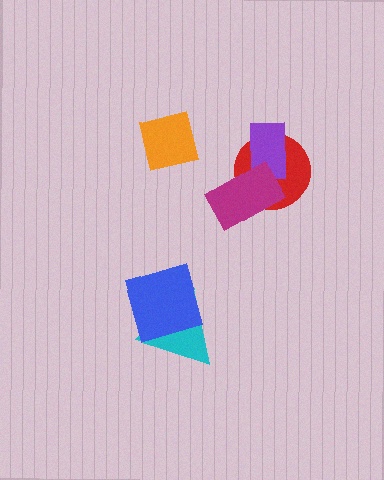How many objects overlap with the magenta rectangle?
2 objects overlap with the magenta rectangle.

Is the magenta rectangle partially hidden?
No, no other shape covers it.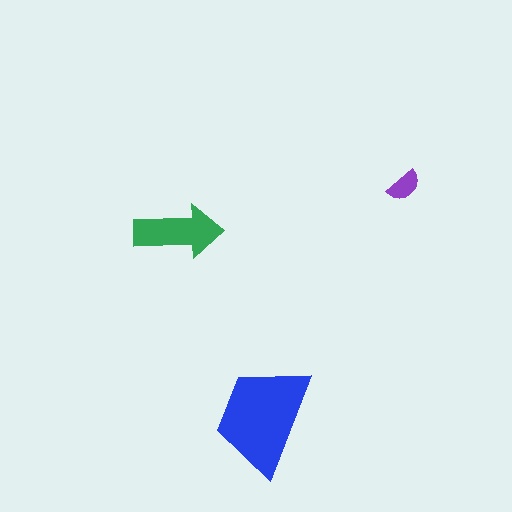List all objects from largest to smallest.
The blue trapezoid, the green arrow, the purple semicircle.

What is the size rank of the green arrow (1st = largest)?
2nd.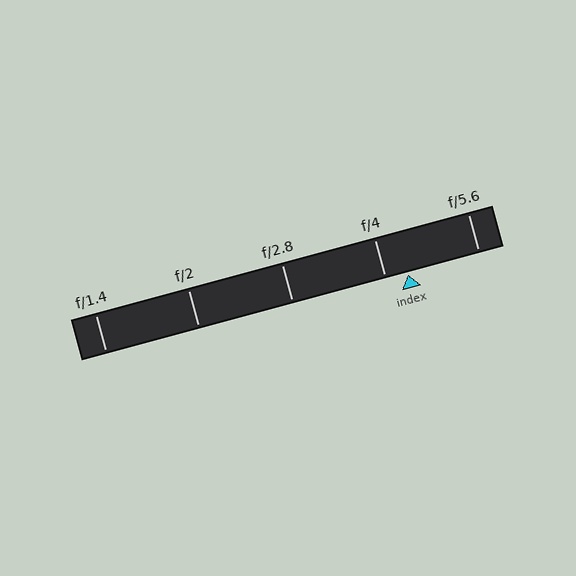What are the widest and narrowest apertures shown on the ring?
The widest aperture shown is f/1.4 and the narrowest is f/5.6.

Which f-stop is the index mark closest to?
The index mark is closest to f/4.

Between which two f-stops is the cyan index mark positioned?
The index mark is between f/4 and f/5.6.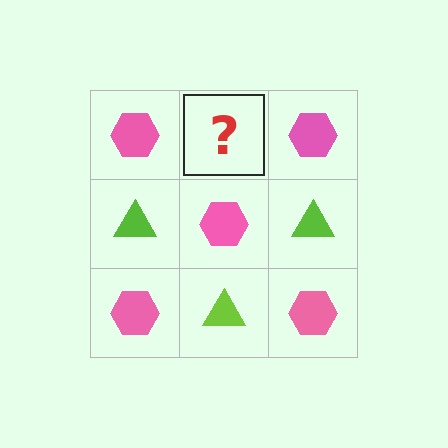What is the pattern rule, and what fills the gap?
The rule is that it alternates pink hexagon and lime triangle in a checkerboard pattern. The gap should be filled with a lime triangle.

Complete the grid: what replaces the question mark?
The question mark should be replaced with a lime triangle.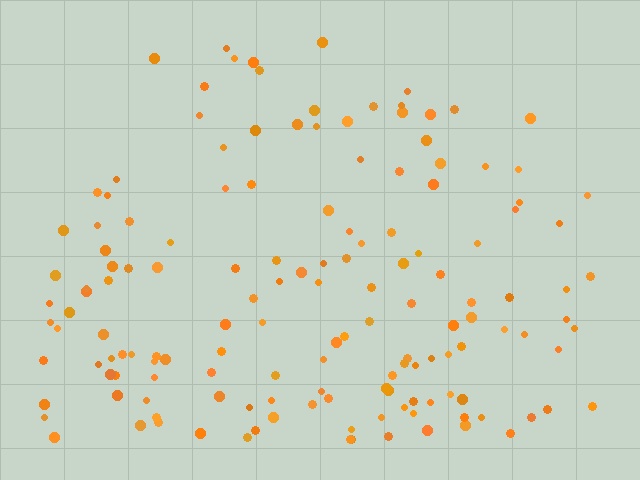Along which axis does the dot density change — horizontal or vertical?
Vertical.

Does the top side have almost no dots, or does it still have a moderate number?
Still a moderate number, just noticeably fewer than the bottom.